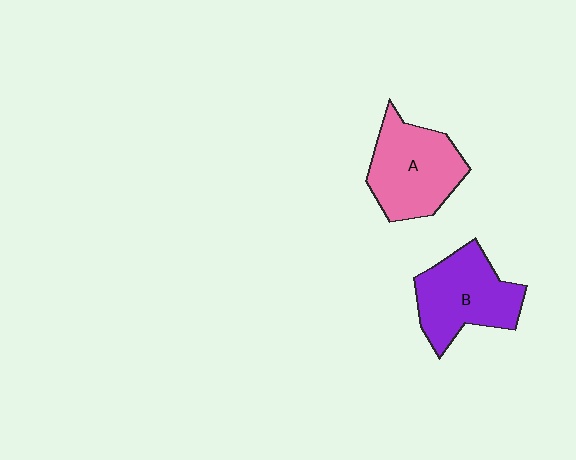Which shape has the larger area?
Shape A (pink).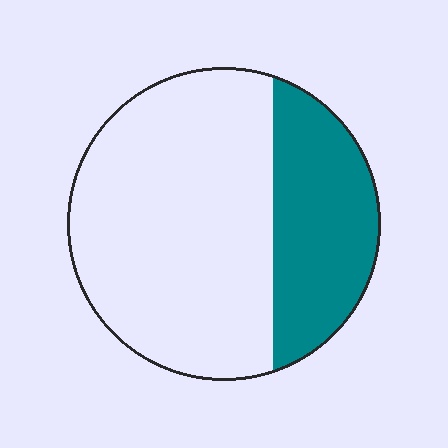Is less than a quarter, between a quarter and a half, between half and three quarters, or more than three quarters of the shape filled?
Between a quarter and a half.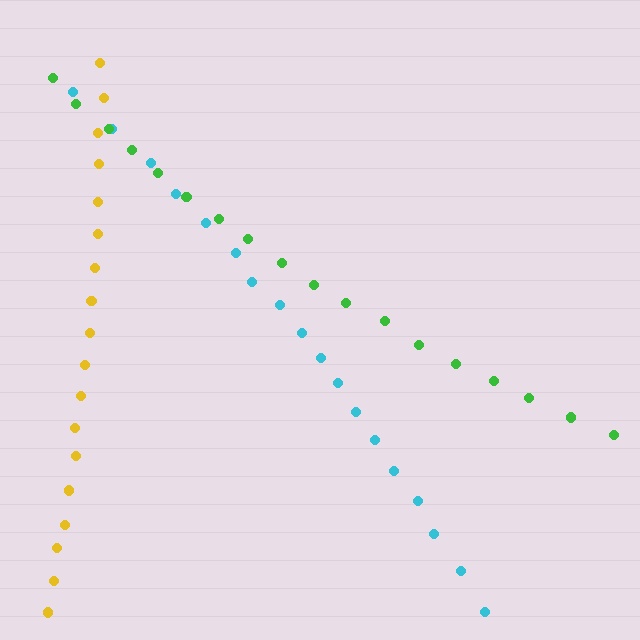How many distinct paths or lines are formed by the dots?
There are 3 distinct paths.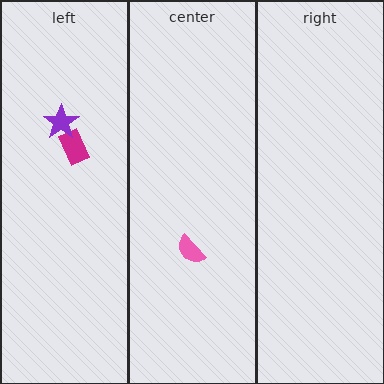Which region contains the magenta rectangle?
The left region.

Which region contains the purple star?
The left region.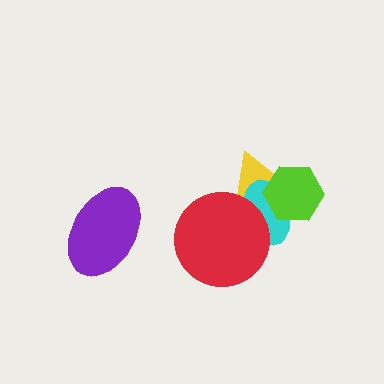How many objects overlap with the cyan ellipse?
3 objects overlap with the cyan ellipse.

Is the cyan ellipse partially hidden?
Yes, it is partially covered by another shape.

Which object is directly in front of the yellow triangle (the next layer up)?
The cyan ellipse is directly in front of the yellow triangle.